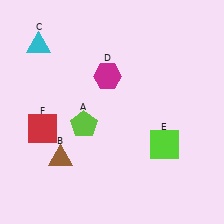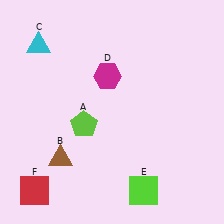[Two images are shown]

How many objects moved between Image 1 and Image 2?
2 objects moved between the two images.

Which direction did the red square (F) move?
The red square (F) moved down.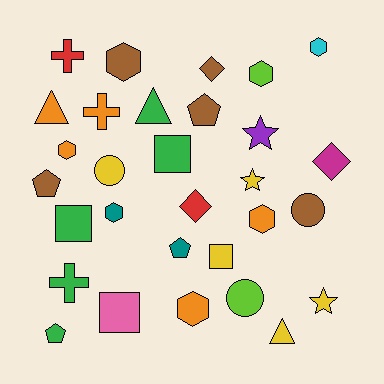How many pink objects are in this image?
There is 1 pink object.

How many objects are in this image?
There are 30 objects.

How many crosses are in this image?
There are 3 crosses.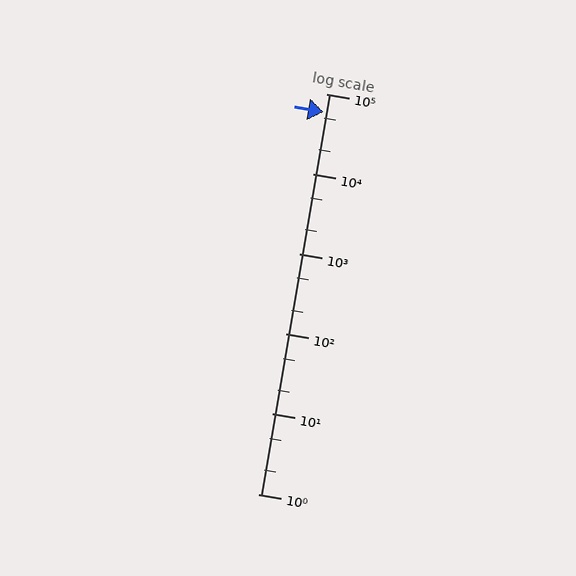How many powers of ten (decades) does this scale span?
The scale spans 5 decades, from 1 to 100000.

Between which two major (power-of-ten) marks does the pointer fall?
The pointer is between 10000 and 100000.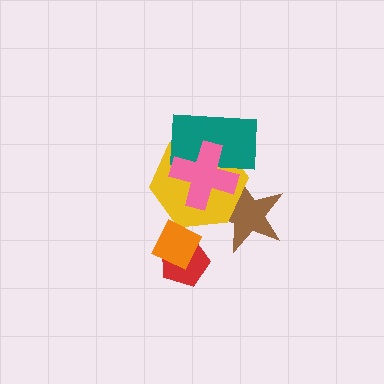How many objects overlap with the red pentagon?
1 object overlaps with the red pentagon.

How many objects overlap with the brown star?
2 objects overlap with the brown star.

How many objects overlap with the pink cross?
3 objects overlap with the pink cross.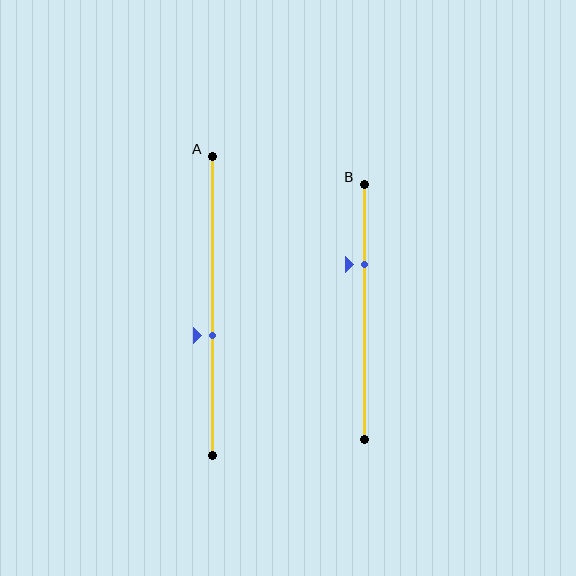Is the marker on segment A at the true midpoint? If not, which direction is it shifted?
No, the marker on segment A is shifted downward by about 10% of the segment length.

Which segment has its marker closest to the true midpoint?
Segment A has its marker closest to the true midpoint.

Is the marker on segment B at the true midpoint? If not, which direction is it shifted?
No, the marker on segment B is shifted upward by about 18% of the segment length.